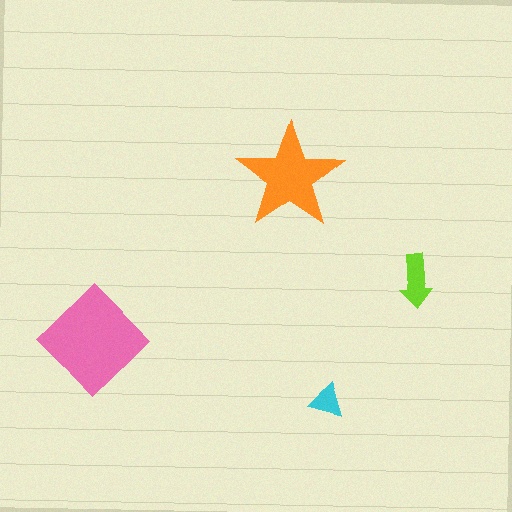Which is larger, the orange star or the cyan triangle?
The orange star.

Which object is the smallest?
The cyan triangle.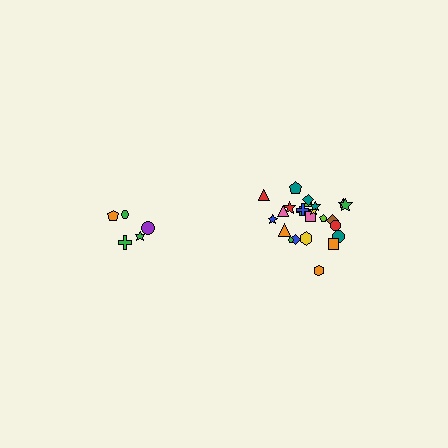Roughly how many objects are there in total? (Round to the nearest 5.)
Roughly 30 objects in total.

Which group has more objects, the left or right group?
The right group.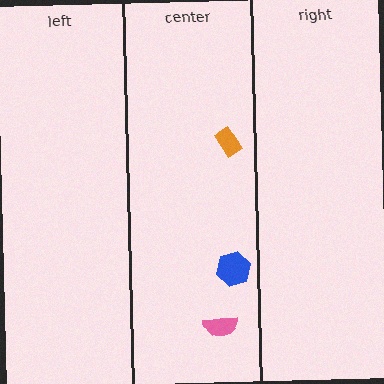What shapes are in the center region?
The pink semicircle, the blue hexagon, the orange rectangle.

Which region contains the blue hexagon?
The center region.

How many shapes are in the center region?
3.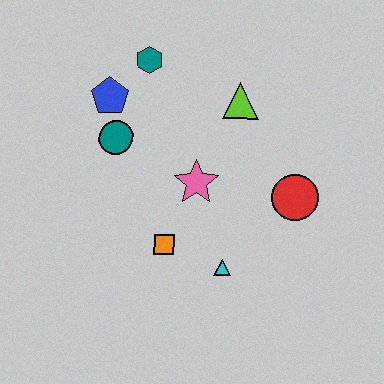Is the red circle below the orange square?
No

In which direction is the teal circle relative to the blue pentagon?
The teal circle is below the blue pentagon.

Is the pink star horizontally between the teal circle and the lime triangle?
Yes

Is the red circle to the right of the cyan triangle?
Yes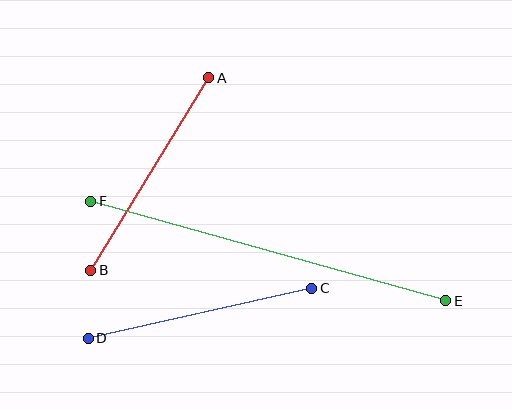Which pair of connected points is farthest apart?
Points E and F are farthest apart.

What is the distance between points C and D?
The distance is approximately 229 pixels.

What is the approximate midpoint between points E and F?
The midpoint is at approximately (268, 251) pixels.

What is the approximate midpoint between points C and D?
The midpoint is at approximately (200, 313) pixels.